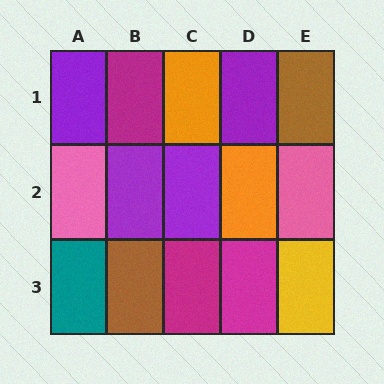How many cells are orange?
2 cells are orange.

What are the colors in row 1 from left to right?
Purple, magenta, orange, purple, brown.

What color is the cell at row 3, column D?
Magenta.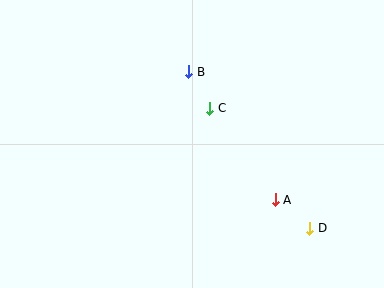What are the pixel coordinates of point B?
Point B is at (189, 72).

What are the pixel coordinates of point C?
Point C is at (210, 108).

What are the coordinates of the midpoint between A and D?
The midpoint between A and D is at (292, 214).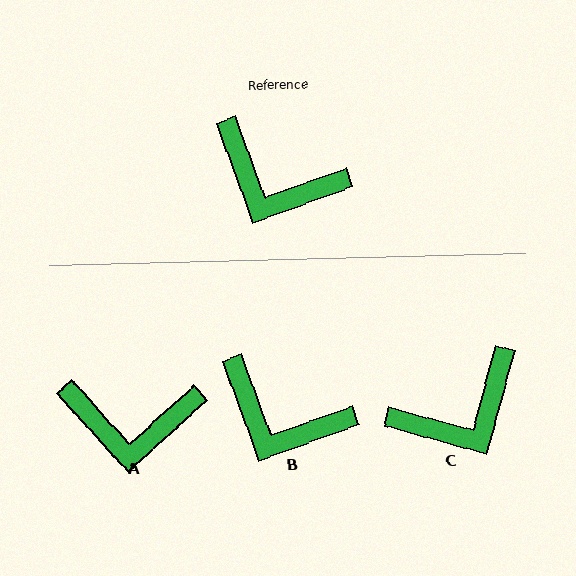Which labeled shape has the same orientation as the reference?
B.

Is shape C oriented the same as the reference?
No, it is off by about 55 degrees.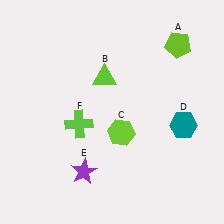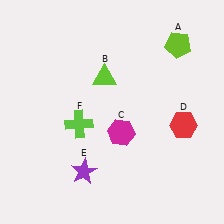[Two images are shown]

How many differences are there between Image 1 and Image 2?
There are 2 differences between the two images.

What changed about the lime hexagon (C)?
In Image 1, C is lime. In Image 2, it changed to magenta.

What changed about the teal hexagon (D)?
In Image 1, D is teal. In Image 2, it changed to red.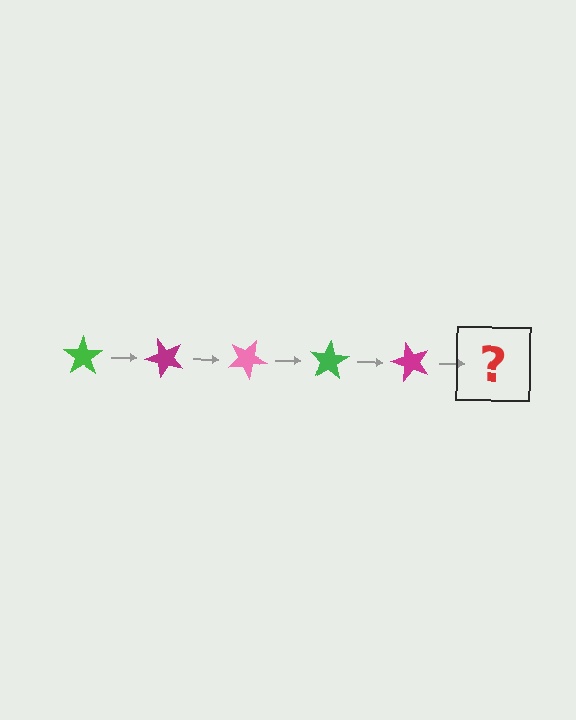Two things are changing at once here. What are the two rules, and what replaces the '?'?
The two rules are that it rotates 50 degrees each step and the color cycles through green, magenta, and pink. The '?' should be a pink star, rotated 250 degrees from the start.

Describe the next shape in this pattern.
It should be a pink star, rotated 250 degrees from the start.